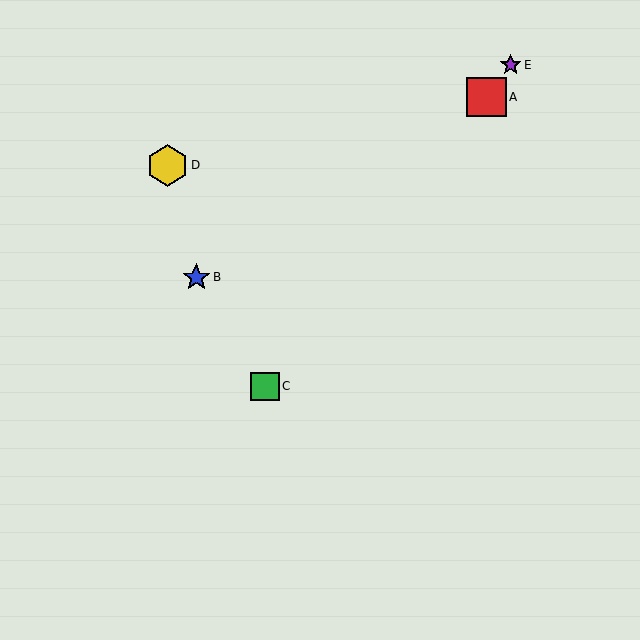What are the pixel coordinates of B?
Object B is at (196, 277).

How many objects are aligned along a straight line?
3 objects (A, C, E) are aligned along a straight line.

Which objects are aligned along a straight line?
Objects A, C, E are aligned along a straight line.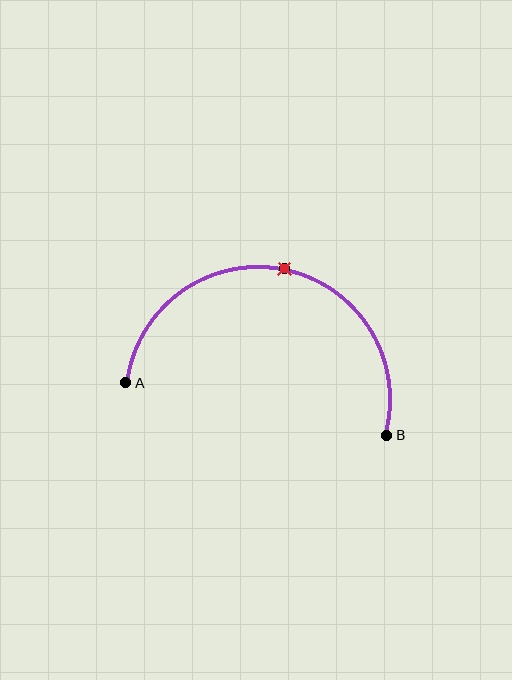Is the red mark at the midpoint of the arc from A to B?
Yes. The red mark lies on the arc at equal arc-length from both A and B — it is the arc midpoint.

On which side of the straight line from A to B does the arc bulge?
The arc bulges above the straight line connecting A and B.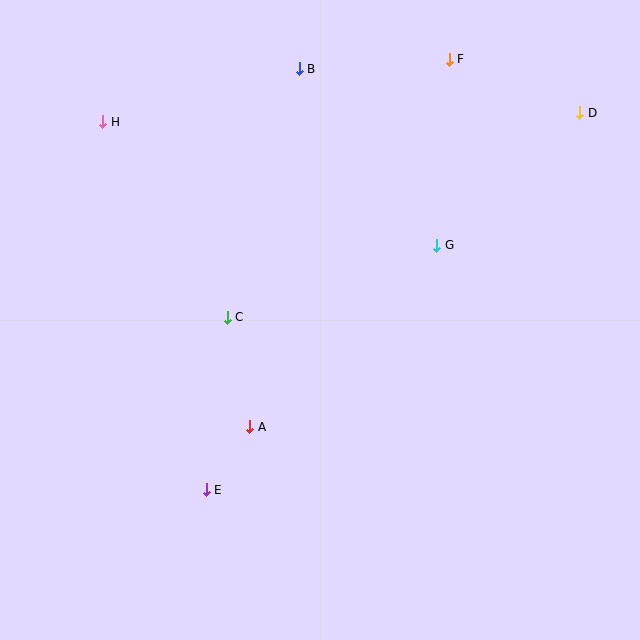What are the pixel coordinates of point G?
Point G is at (437, 245).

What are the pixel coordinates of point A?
Point A is at (250, 427).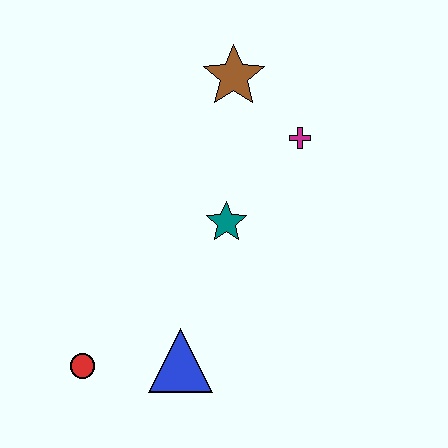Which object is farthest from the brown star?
The red circle is farthest from the brown star.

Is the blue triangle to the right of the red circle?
Yes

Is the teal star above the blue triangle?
Yes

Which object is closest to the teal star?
The magenta cross is closest to the teal star.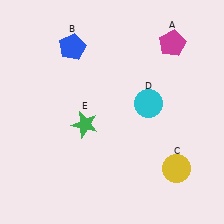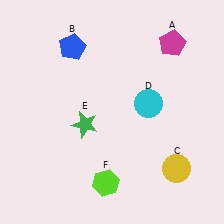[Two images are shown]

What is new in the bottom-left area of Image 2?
A lime hexagon (F) was added in the bottom-left area of Image 2.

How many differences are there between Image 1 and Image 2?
There is 1 difference between the two images.